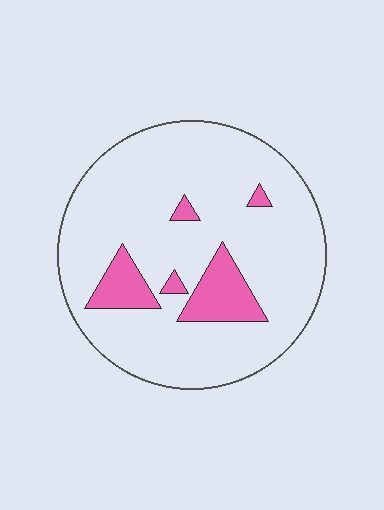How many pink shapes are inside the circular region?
5.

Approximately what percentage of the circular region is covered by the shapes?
Approximately 15%.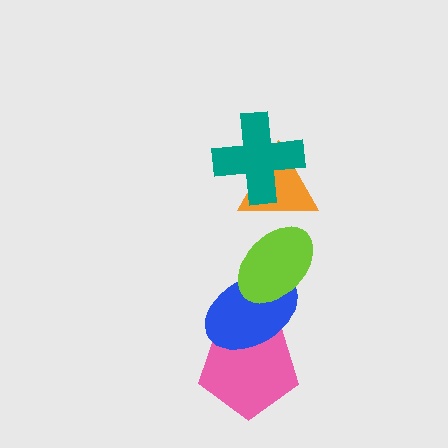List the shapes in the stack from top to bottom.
From top to bottom: the teal cross, the orange triangle, the lime ellipse, the blue ellipse, the pink pentagon.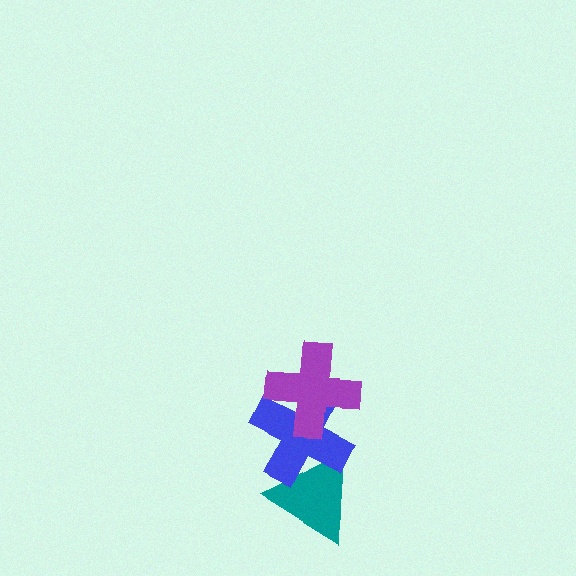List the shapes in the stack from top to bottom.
From top to bottom: the purple cross, the blue cross, the teal triangle.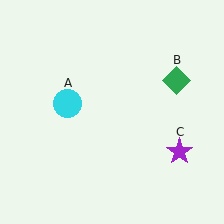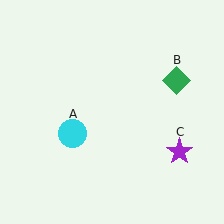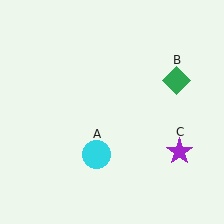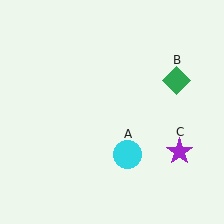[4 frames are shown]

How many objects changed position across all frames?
1 object changed position: cyan circle (object A).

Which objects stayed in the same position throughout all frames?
Green diamond (object B) and purple star (object C) remained stationary.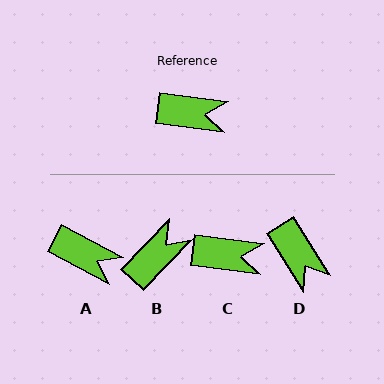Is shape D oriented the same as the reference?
No, it is off by about 51 degrees.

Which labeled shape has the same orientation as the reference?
C.